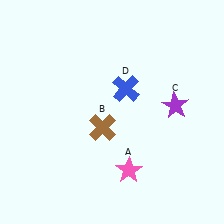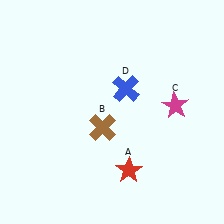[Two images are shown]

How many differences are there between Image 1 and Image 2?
There are 2 differences between the two images.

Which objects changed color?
A changed from pink to red. C changed from purple to magenta.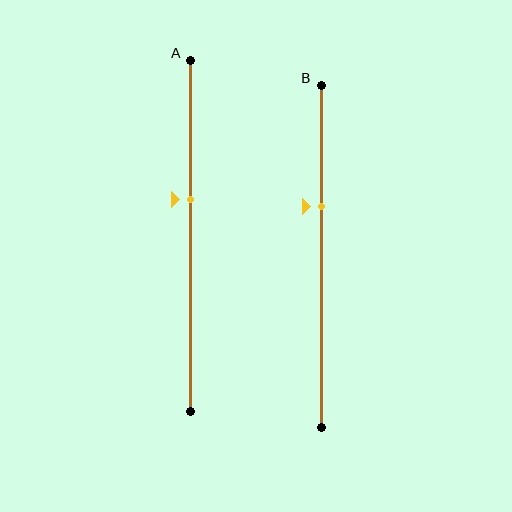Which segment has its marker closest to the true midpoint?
Segment A has its marker closest to the true midpoint.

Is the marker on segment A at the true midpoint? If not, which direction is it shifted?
No, the marker on segment A is shifted upward by about 10% of the segment length.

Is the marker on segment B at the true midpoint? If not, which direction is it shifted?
No, the marker on segment B is shifted upward by about 14% of the segment length.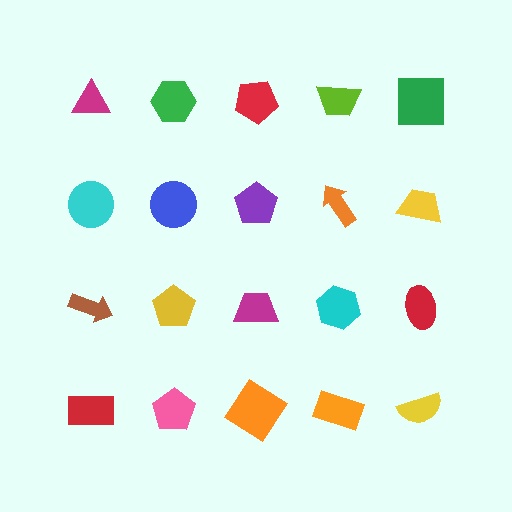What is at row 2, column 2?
A blue circle.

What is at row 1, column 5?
A green square.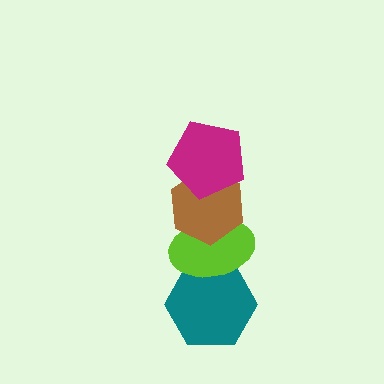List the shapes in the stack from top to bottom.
From top to bottom: the magenta pentagon, the brown hexagon, the lime ellipse, the teal hexagon.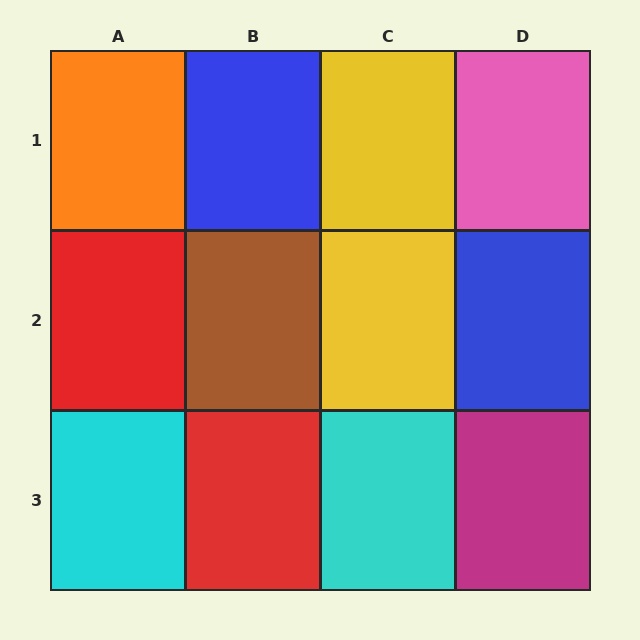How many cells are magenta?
1 cell is magenta.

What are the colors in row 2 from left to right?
Red, brown, yellow, blue.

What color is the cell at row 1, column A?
Orange.